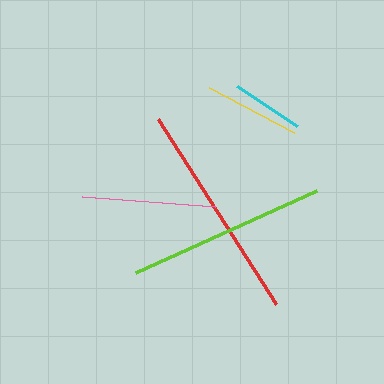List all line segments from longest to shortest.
From longest to shortest: red, lime, pink, yellow, cyan.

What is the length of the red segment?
The red segment is approximately 219 pixels long.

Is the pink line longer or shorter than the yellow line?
The pink line is longer than the yellow line.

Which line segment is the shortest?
The cyan line is the shortest at approximately 72 pixels.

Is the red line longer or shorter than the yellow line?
The red line is longer than the yellow line.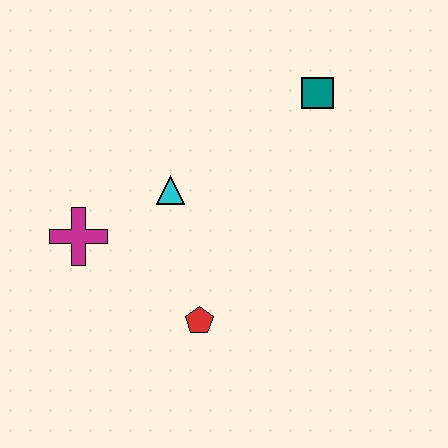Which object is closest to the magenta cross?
The cyan triangle is closest to the magenta cross.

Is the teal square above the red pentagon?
Yes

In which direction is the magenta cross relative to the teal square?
The magenta cross is to the left of the teal square.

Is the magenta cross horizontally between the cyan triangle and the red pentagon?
No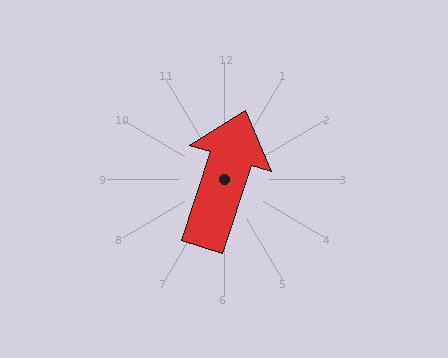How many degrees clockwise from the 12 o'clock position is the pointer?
Approximately 18 degrees.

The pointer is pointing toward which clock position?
Roughly 1 o'clock.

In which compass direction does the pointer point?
North.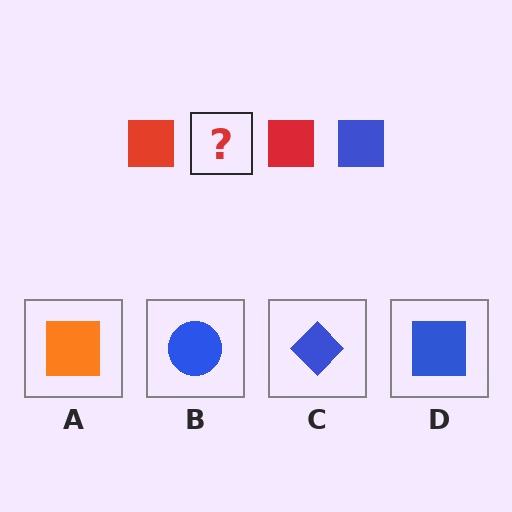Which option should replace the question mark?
Option D.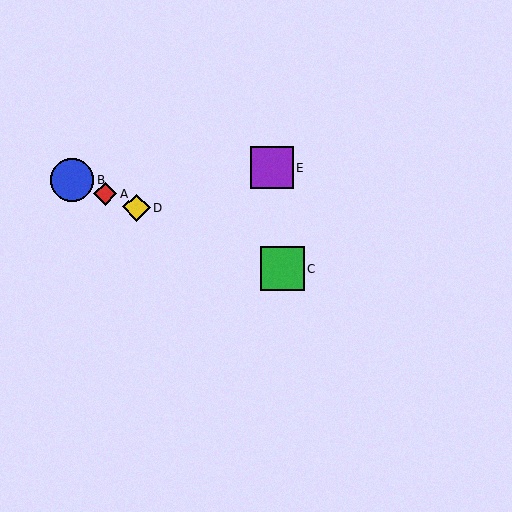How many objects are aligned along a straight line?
4 objects (A, B, C, D) are aligned along a straight line.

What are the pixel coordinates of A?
Object A is at (106, 194).